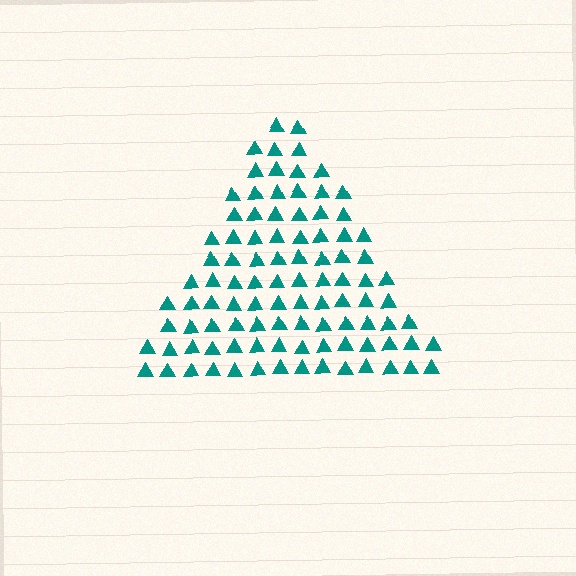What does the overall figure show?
The overall figure shows a triangle.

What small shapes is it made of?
It is made of small triangles.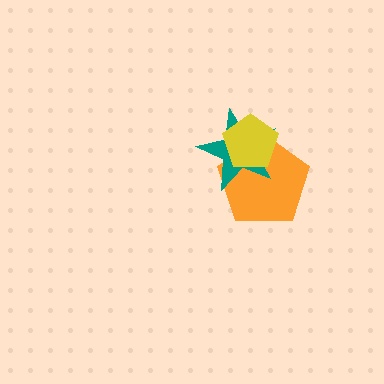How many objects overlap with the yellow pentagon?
2 objects overlap with the yellow pentagon.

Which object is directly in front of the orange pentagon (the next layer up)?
The teal star is directly in front of the orange pentagon.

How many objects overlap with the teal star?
2 objects overlap with the teal star.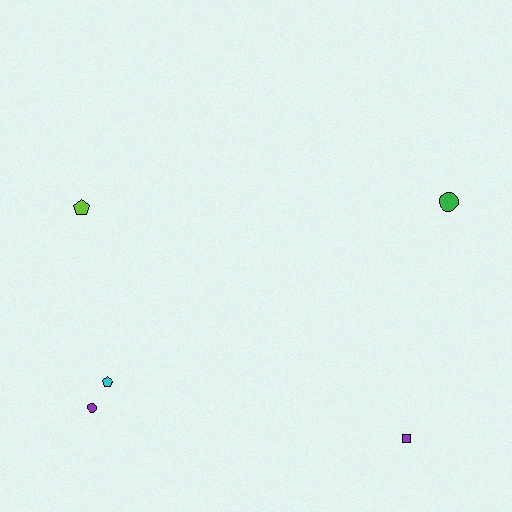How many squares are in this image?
There is 1 square.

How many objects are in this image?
There are 5 objects.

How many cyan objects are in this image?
There is 1 cyan object.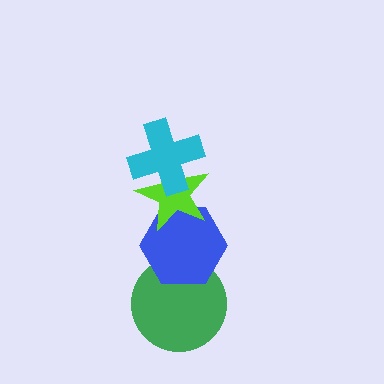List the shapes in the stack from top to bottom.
From top to bottom: the cyan cross, the lime star, the blue hexagon, the green circle.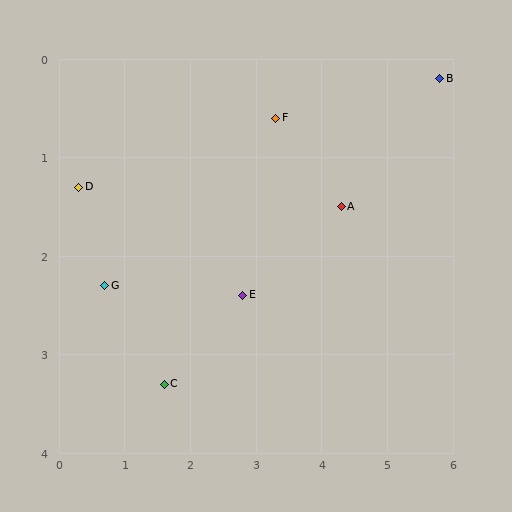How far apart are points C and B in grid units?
Points C and B are about 5.2 grid units apart.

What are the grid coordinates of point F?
Point F is at approximately (3.3, 0.6).